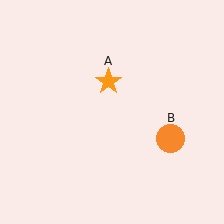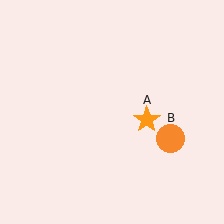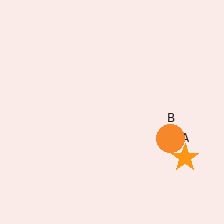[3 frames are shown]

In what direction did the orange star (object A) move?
The orange star (object A) moved down and to the right.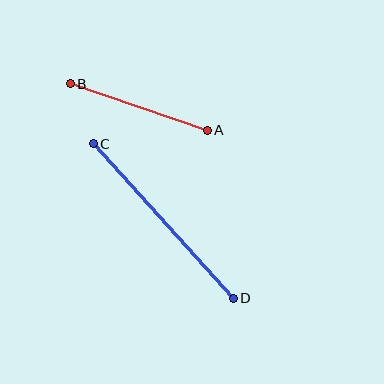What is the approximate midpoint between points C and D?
The midpoint is at approximately (163, 221) pixels.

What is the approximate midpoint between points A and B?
The midpoint is at approximately (139, 107) pixels.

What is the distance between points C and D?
The distance is approximately 209 pixels.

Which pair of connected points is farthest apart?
Points C and D are farthest apart.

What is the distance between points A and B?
The distance is approximately 145 pixels.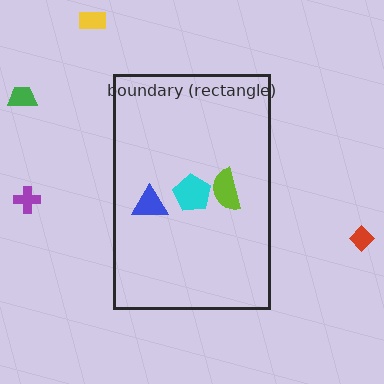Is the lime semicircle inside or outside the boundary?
Inside.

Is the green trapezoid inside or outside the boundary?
Outside.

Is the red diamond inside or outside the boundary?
Outside.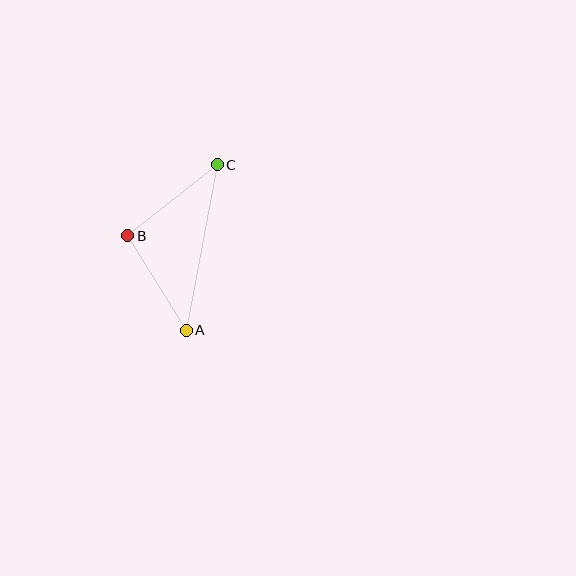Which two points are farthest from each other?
Points A and C are farthest from each other.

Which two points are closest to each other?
Points A and B are closest to each other.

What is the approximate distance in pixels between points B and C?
The distance between B and C is approximately 114 pixels.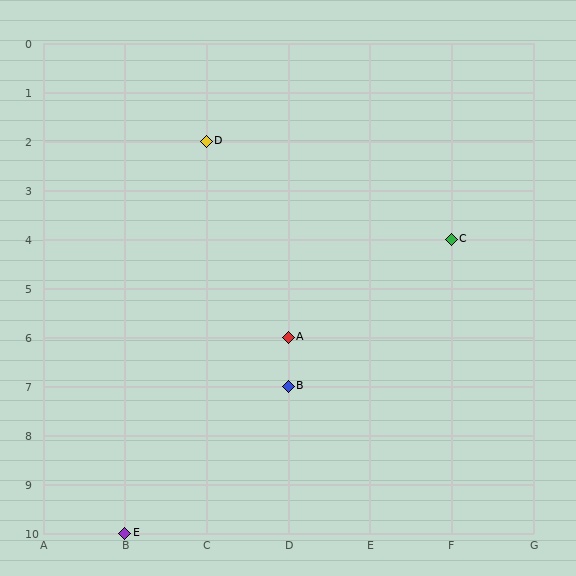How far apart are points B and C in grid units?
Points B and C are 2 columns and 3 rows apart (about 3.6 grid units diagonally).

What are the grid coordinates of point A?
Point A is at grid coordinates (D, 6).